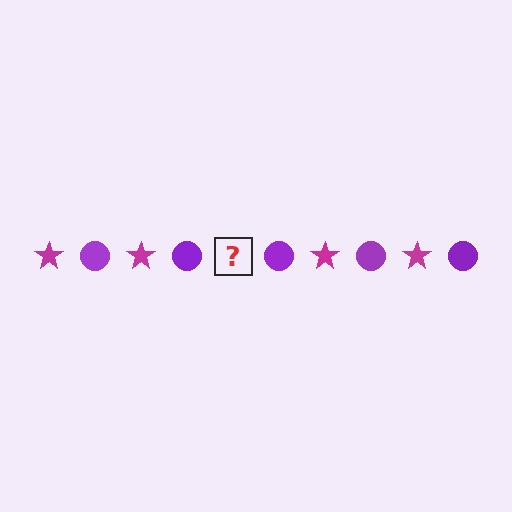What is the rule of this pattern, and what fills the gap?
The rule is that the pattern alternates between magenta star and purple circle. The gap should be filled with a magenta star.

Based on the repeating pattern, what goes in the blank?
The blank should be a magenta star.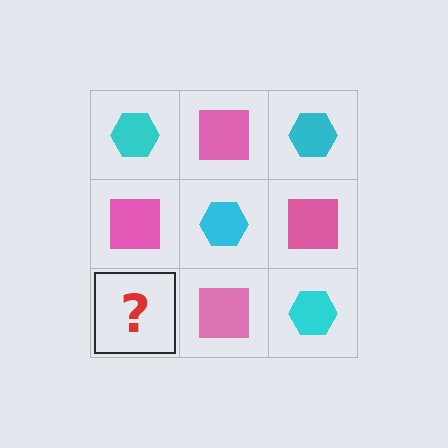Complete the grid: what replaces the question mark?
The question mark should be replaced with a cyan hexagon.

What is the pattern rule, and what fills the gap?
The rule is that it alternates cyan hexagon and pink square in a checkerboard pattern. The gap should be filled with a cyan hexagon.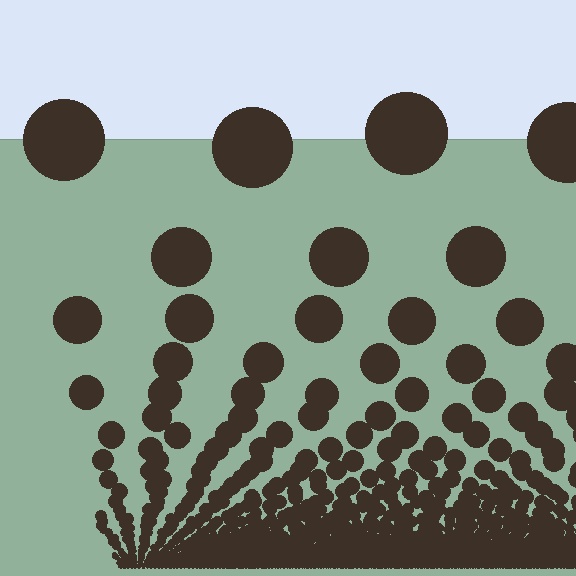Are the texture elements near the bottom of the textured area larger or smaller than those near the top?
Smaller. The gradient is inverted — elements near the bottom are smaller and denser.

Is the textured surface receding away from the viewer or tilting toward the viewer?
The surface appears to tilt toward the viewer. Texture elements get larger and sparser toward the top.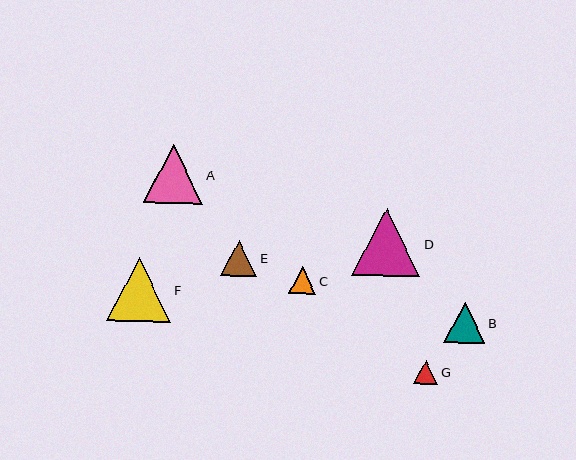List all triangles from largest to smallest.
From largest to smallest: D, F, A, B, E, C, G.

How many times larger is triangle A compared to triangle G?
Triangle A is approximately 2.4 times the size of triangle G.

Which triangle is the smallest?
Triangle G is the smallest with a size of approximately 25 pixels.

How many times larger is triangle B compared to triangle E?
Triangle B is approximately 1.1 times the size of triangle E.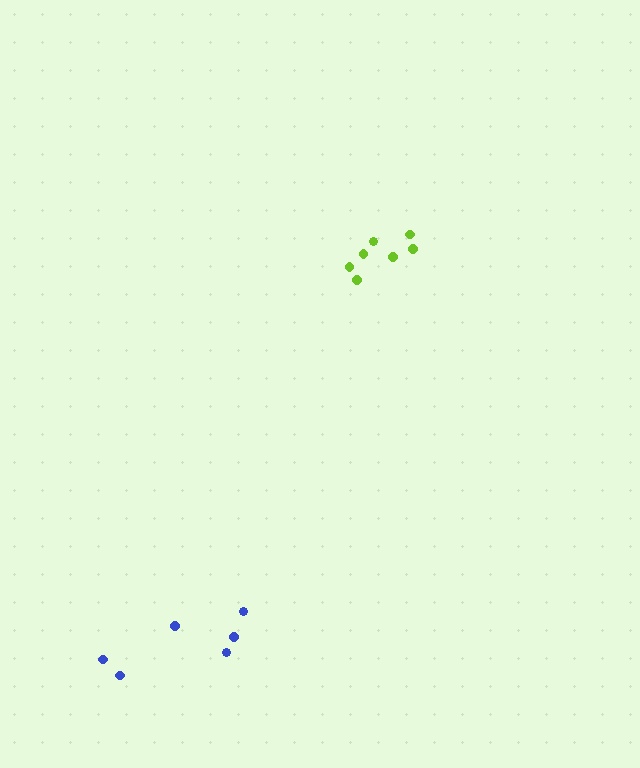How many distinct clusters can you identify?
There are 2 distinct clusters.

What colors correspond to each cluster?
The clusters are colored: lime, blue.